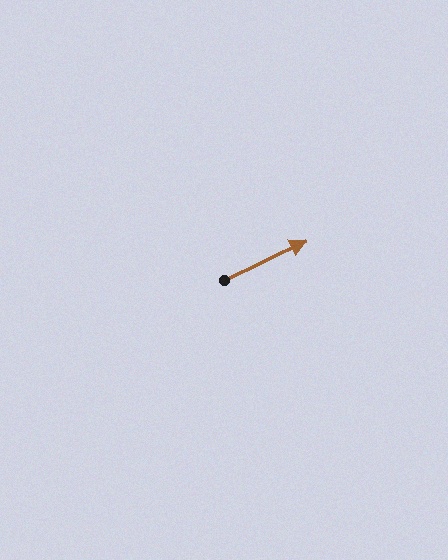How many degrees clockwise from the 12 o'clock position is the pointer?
Approximately 64 degrees.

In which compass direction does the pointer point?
Northeast.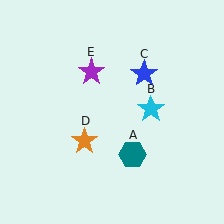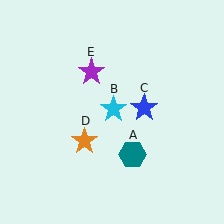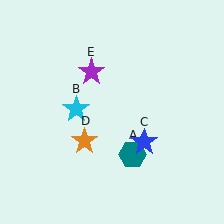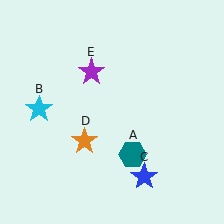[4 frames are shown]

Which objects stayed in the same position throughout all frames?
Teal hexagon (object A) and orange star (object D) and purple star (object E) remained stationary.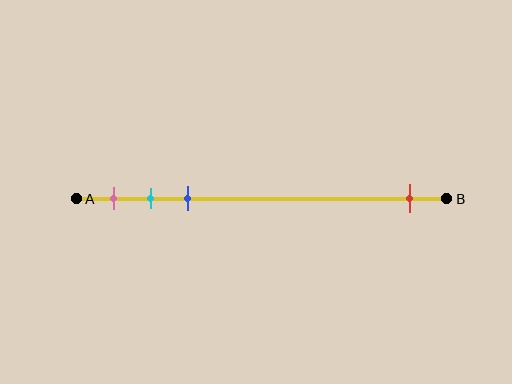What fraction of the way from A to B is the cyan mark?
The cyan mark is approximately 20% (0.2) of the way from A to B.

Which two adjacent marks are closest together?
The cyan and blue marks are the closest adjacent pair.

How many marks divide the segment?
There are 4 marks dividing the segment.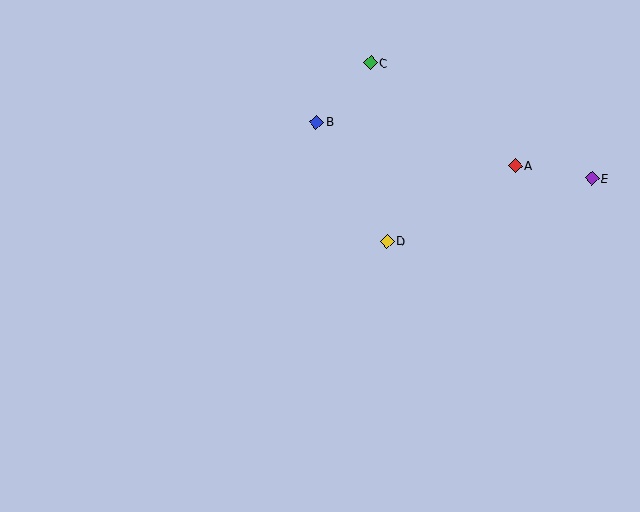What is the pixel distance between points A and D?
The distance between A and D is 149 pixels.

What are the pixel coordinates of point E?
Point E is at (592, 179).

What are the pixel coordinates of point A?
Point A is at (515, 165).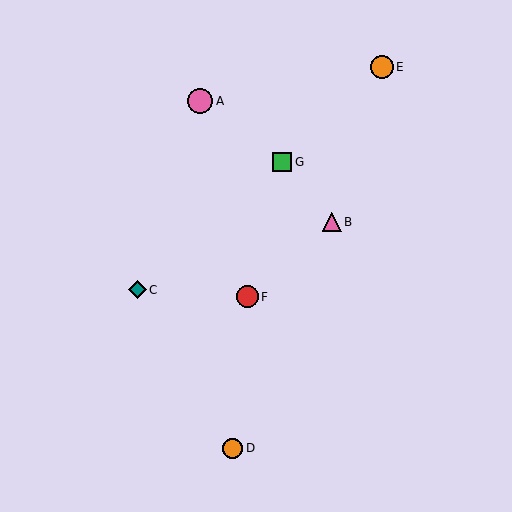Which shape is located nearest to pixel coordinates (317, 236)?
The pink triangle (labeled B) at (332, 222) is nearest to that location.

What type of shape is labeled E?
Shape E is an orange circle.